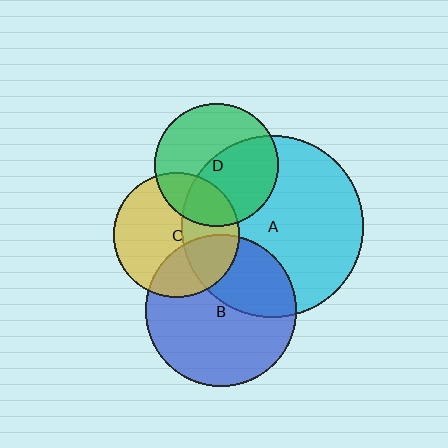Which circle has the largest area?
Circle A (cyan).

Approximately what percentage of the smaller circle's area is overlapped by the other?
Approximately 35%.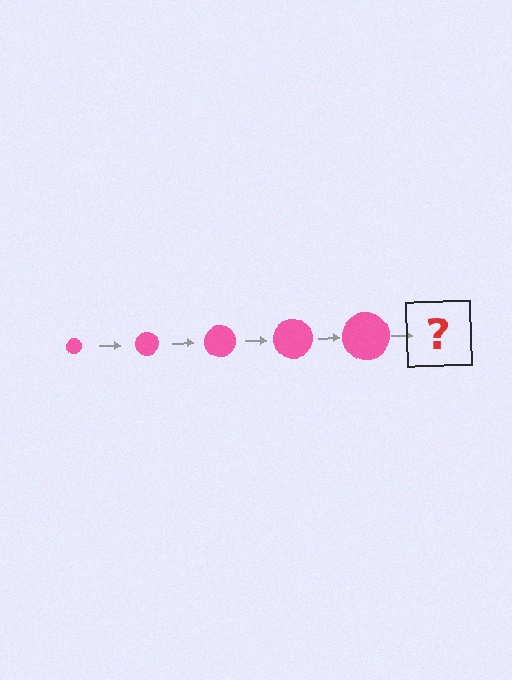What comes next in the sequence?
The next element should be a pink circle, larger than the previous one.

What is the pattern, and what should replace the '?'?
The pattern is that the circle gets progressively larger each step. The '?' should be a pink circle, larger than the previous one.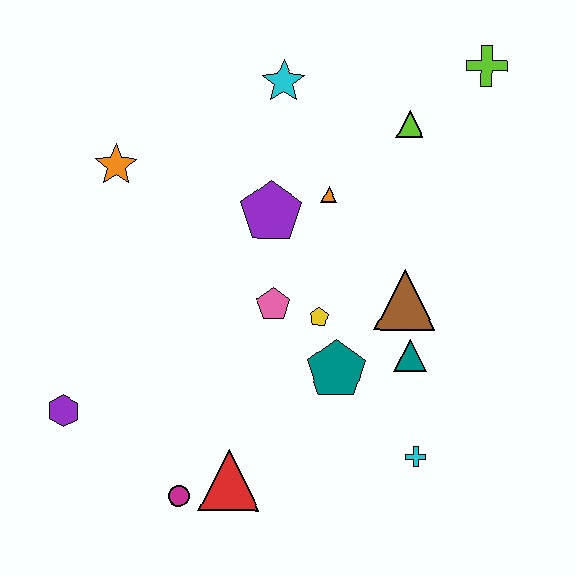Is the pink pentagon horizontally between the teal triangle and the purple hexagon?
Yes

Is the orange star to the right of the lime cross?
No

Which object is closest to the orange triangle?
The purple pentagon is closest to the orange triangle.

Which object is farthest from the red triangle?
The lime cross is farthest from the red triangle.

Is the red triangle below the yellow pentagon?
Yes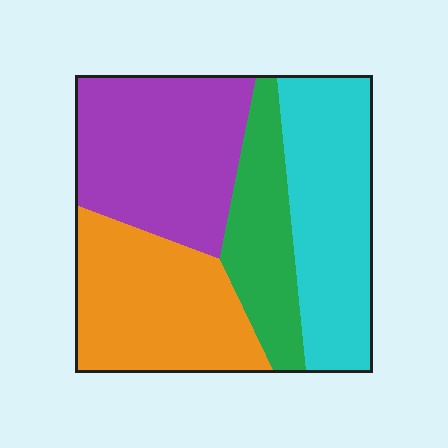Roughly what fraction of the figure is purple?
Purple covers 29% of the figure.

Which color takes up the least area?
Green, at roughly 15%.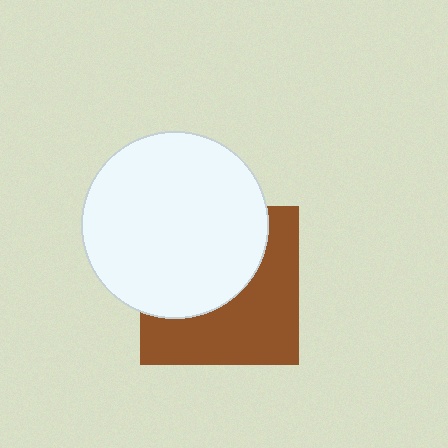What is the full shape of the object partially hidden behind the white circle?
The partially hidden object is a brown square.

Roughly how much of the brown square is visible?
About half of it is visible (roughly 50%).